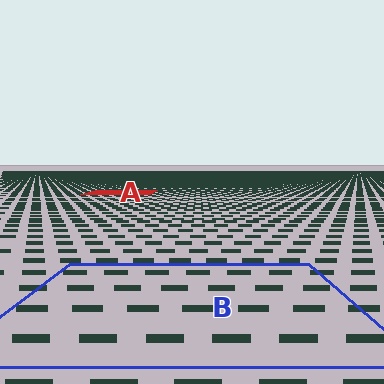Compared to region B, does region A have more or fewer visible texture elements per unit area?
Region A has more texture elements per unit area — they are packed more densely because it is farther away.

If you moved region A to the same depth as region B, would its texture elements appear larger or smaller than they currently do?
They would appear larger. At a closer depth, the same texture elements are projected at a bigger on-screen size.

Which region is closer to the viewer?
Region B is closer. The texture elements there are larger and more spread out.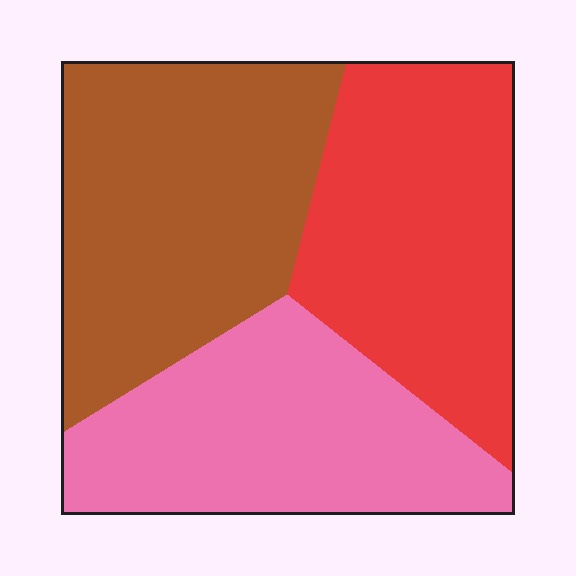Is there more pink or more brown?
Brown.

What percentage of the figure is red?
Red takes up between a sixth and a third of the figure.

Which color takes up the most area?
Brown, at roughly 35%.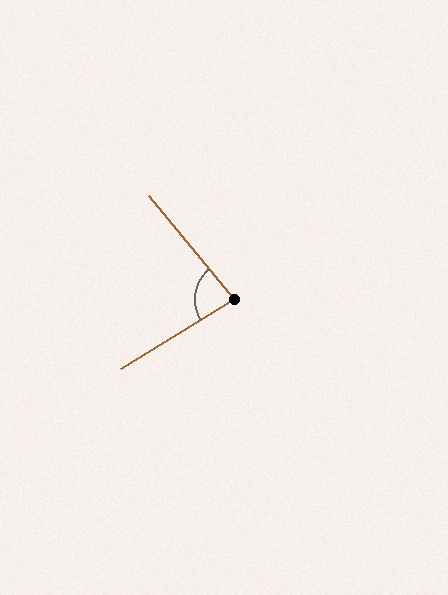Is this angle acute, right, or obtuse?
It is acute.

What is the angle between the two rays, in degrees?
Approximately 82 degrees.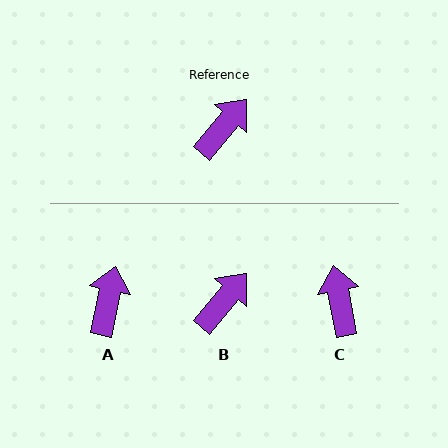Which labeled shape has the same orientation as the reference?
B.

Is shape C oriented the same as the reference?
No, it is off by about 51 degrees.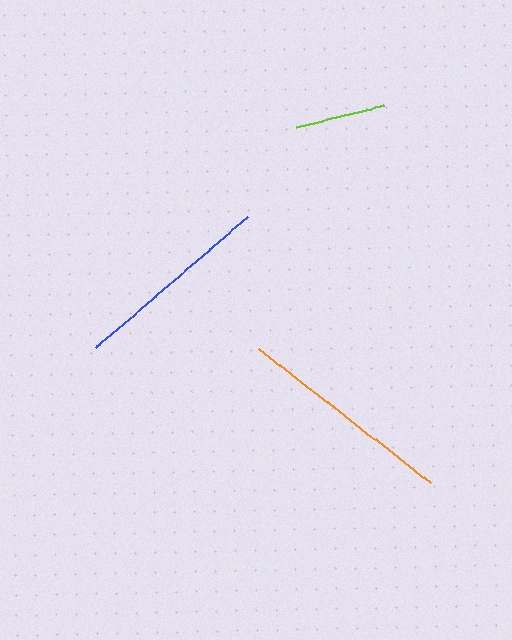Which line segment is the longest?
The orange line is the longest at approximately 219 pixels.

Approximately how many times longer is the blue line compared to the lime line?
The blue line is approximately 2.2 times the length of the lime line.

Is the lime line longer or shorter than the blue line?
The blue line is longer than the lime line.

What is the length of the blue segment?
The blue segment is approximately 201 pixels long.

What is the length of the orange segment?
The orange segment is approximately 219 pixels long.